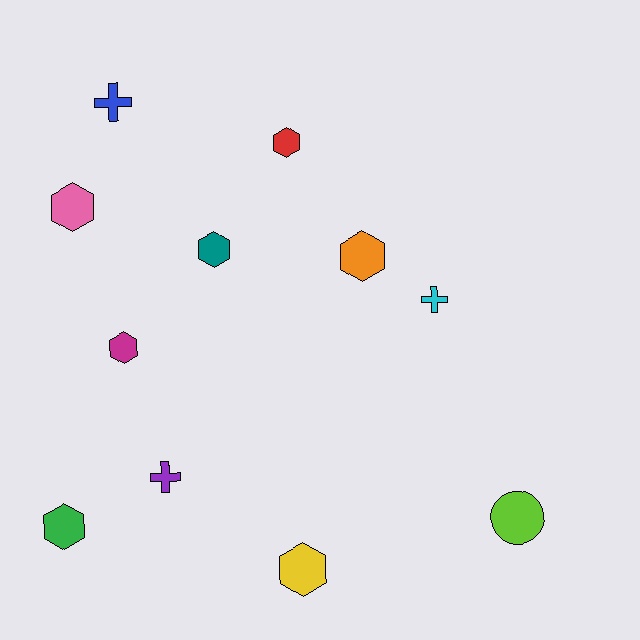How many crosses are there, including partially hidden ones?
There are 3 crosses.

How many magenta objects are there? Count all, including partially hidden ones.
There is 1 magenta object.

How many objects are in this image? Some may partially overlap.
There are 11 objects.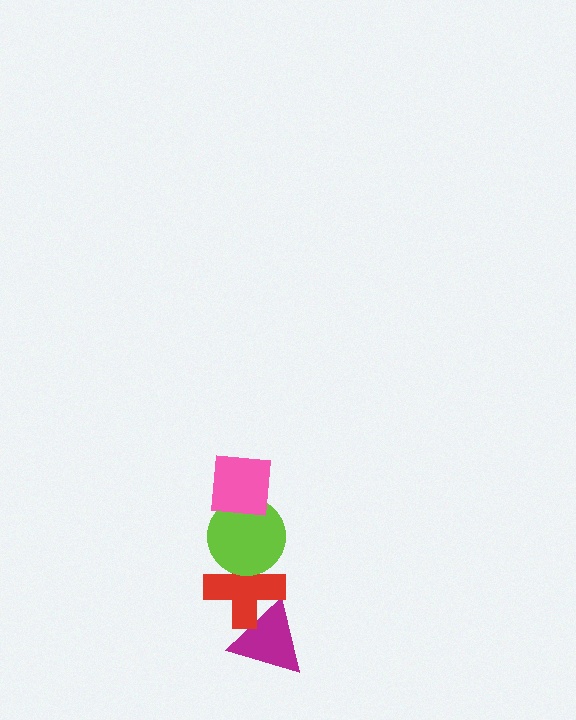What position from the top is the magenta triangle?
The magenta triangle is 4th from the top.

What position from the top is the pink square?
The pink square is 1st from the top.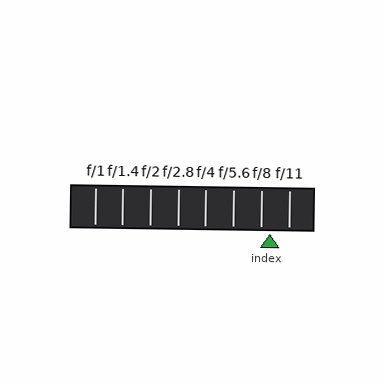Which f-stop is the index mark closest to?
The index mark is closest to f/8.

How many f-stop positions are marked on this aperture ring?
There are 8 f-stop positions marked.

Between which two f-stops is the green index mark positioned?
The index mark is between f/8 and f/11.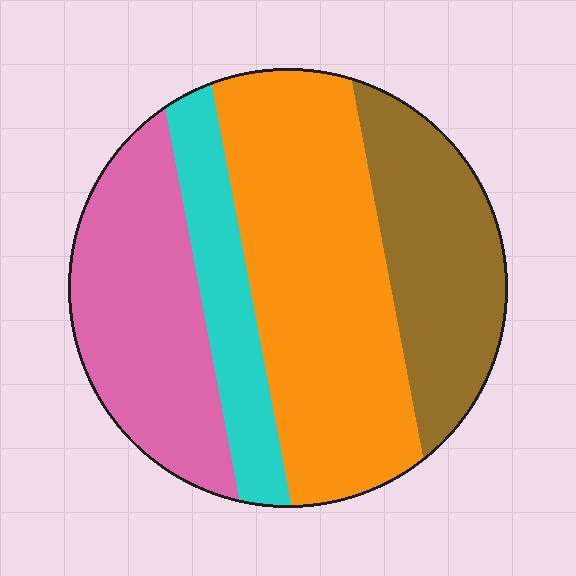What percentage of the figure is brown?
Brown takes up less than a quarter of the figure.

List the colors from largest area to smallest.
From largest to smallest: orange, pink, brown, cyan.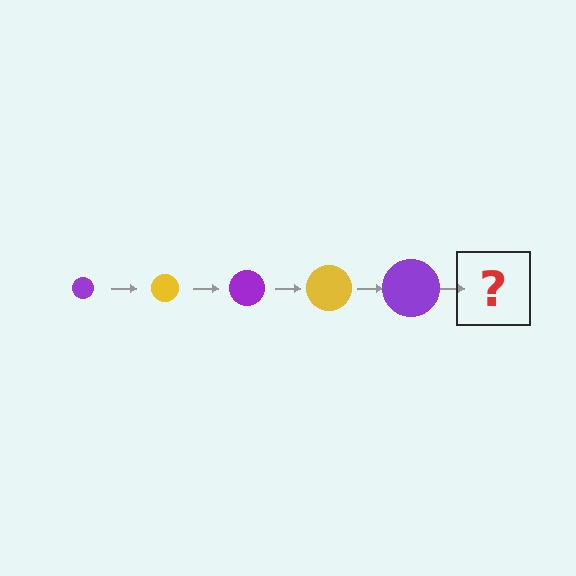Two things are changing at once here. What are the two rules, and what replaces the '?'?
The two rules are that the circle grows larger each step and the color cycles through purple and yellow. The '?' should be a yellow circle, larger than the previous one.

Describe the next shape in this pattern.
It should be a yellow circle, larger than the previous one.